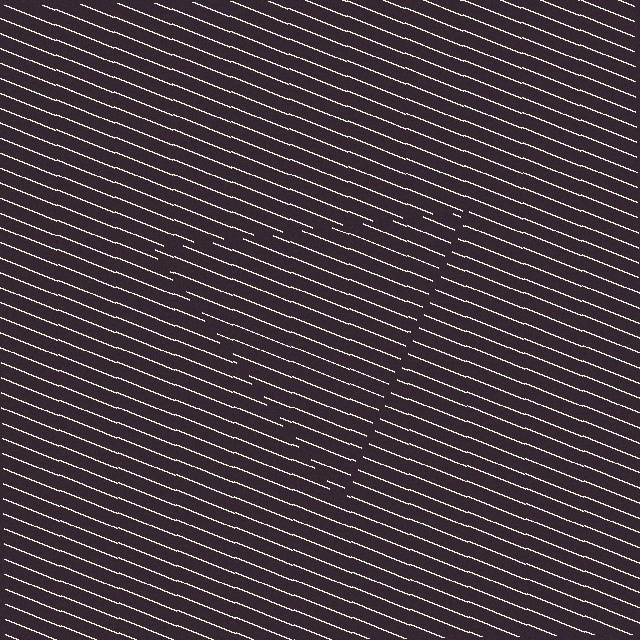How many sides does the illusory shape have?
3 sides — the line-ends trace a triangle.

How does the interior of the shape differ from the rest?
The interior of the shape contains the same grating, shifted by half a period — the contour is defined by the phase discontinuity where line-ends from the inner and outer gratings abut.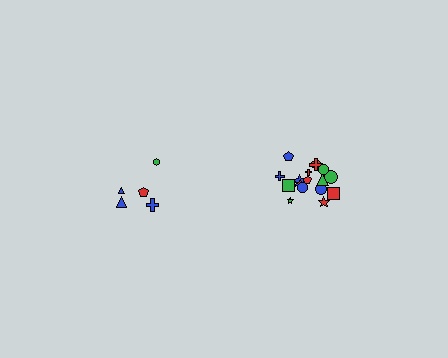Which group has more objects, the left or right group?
The right group.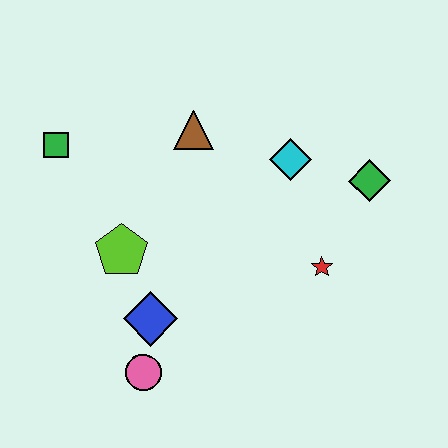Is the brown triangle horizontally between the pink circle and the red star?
Yes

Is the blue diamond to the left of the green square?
No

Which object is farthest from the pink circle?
The green diamond is farthest from the pink circle.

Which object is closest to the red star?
The green diamond is closest to the red star.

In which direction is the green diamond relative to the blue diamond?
The green diamond is to the right of the blue diamond.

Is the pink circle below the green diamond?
Yes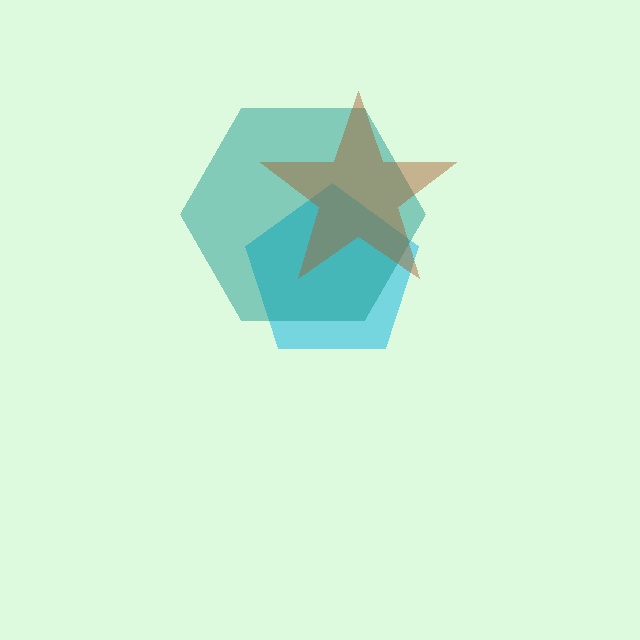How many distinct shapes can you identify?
There are 3 distinct shapes: a cyan pentagon, a teal hexagon, a brown star.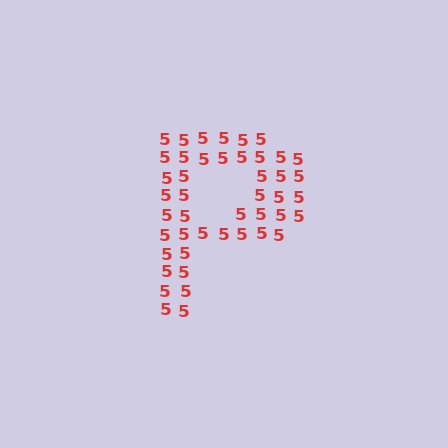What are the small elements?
The small elements are digit 5's.